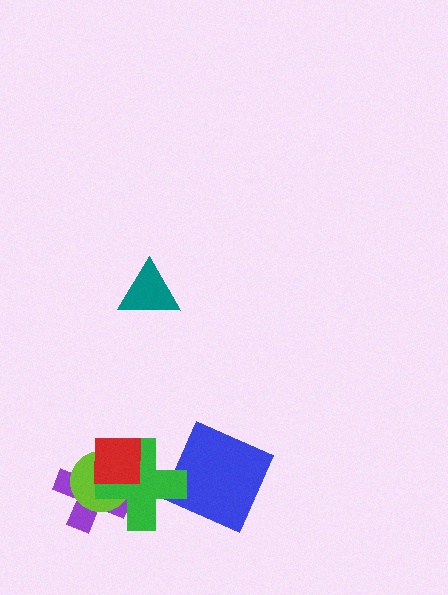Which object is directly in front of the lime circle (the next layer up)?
The green cross is directly in front of the lime circle.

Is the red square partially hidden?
No, no other shape covers it.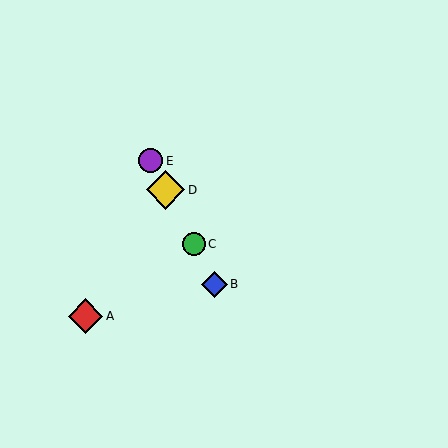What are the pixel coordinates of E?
Object E is at (151, 161).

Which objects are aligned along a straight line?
Objects B, C, D, E are aligned along a straight line.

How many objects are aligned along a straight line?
4 objects (B, C, D, E) are aligned along a straight line.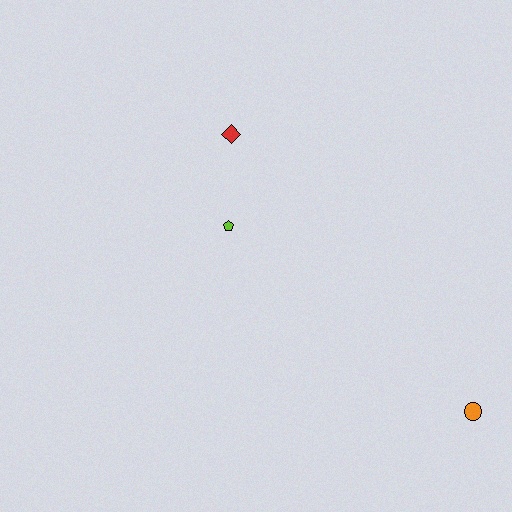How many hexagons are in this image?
There are no hexagons.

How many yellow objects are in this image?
There are no yellow objects.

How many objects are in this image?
There are 3 objects.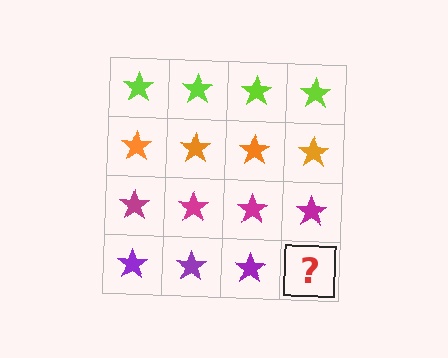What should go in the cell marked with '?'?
The missing cell should contain a purple star.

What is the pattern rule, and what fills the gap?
The rule is that each row has a consistent color. The gap should be filled with a purple star.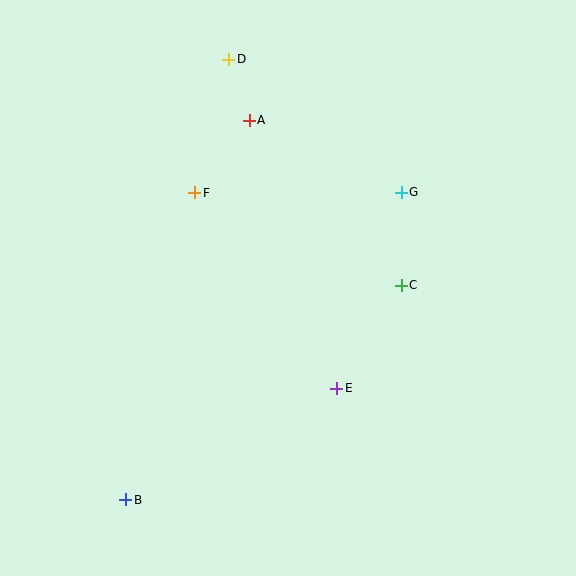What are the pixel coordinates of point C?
Point C is at (401, 285).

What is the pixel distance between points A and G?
The distance between A and G is 168 pixels.